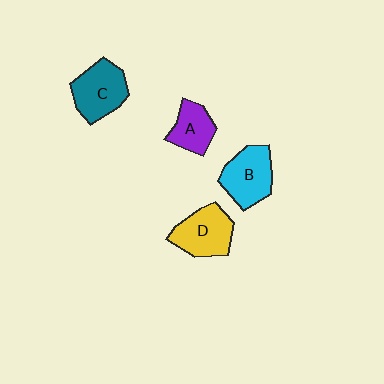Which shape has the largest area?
Shape C (teal).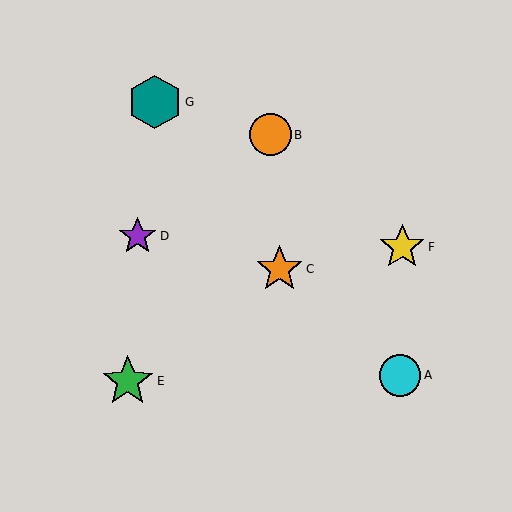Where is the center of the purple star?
The center of the purple star is at (138, 236).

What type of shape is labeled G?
Shape G is a teal hexagon.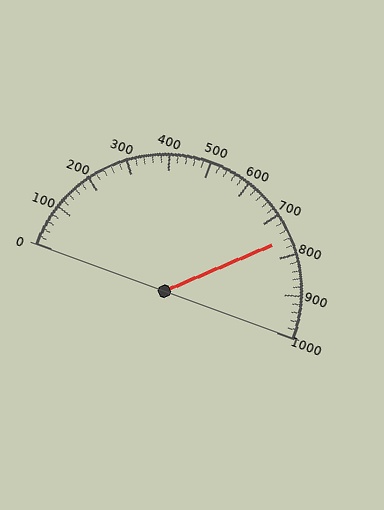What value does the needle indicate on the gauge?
The needle indicates approximately 760.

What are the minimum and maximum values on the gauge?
The gauge ranges from 0 to 1000.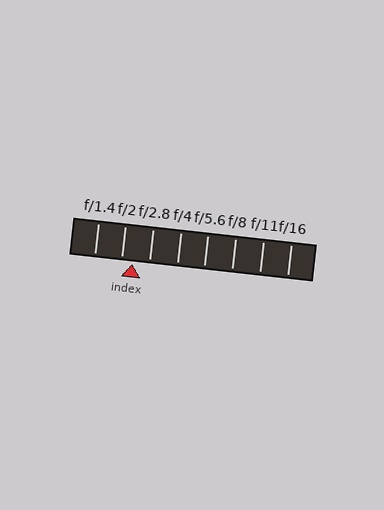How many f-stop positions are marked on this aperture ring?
There are 8 f-stop positions marked.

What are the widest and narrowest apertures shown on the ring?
The widest aperture shown is f/1.4 and the narrowest is f/16.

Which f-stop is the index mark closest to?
The index mark is closest to f/2.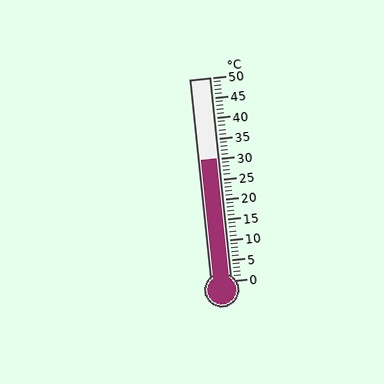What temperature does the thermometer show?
The thermometer shows approximately 30°C.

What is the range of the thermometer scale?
The thermometer scale ranges from 0°C to 50°C.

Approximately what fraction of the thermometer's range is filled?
The thermometer is filled to approximately 60% of its range.